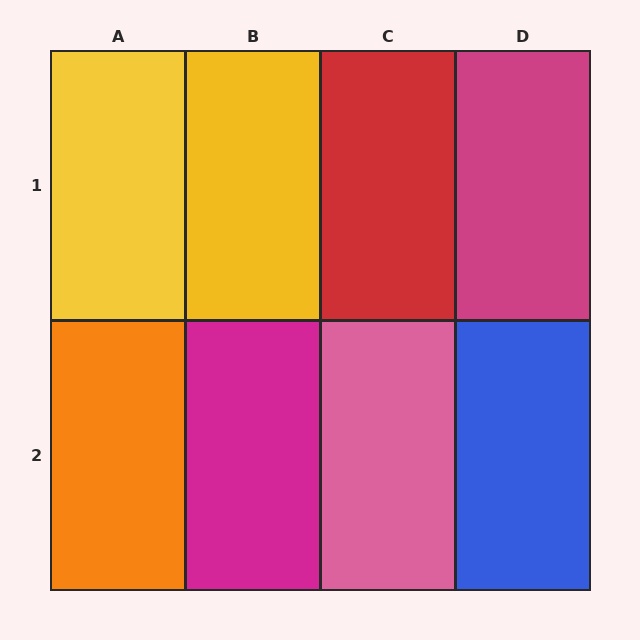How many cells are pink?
1 cell is pink.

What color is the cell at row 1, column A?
Yellow.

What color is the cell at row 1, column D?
Magenta.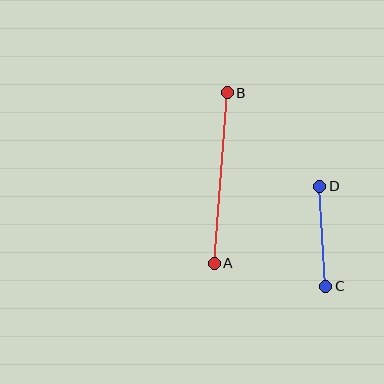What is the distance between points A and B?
The distance is approximately 171 pixels.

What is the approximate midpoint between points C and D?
The midpoint is at approximately (323, 236) pixels.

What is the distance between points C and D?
The distance is approximately 100 pixels.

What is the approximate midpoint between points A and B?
The midpoint is at approximately (221, 178) pixels.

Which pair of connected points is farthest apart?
Points A and B are farthest apart.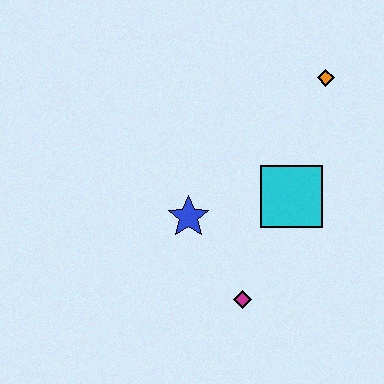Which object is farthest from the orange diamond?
The magenta diamond is farthest from the orange diamond.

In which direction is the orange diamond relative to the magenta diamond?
The orange diamond is above the magenta diamond.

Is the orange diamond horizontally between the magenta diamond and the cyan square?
No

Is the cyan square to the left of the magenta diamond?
No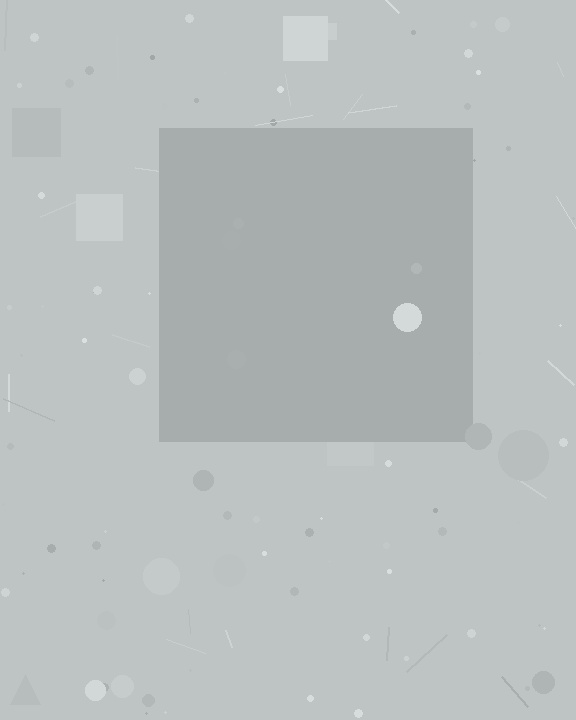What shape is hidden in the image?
A square is hidden in the image.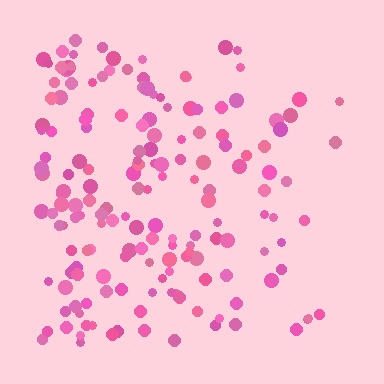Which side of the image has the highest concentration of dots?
The left.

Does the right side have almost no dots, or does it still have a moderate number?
Still a moderate number, just noticeably fewer than the left.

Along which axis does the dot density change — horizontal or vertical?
Horizontal.